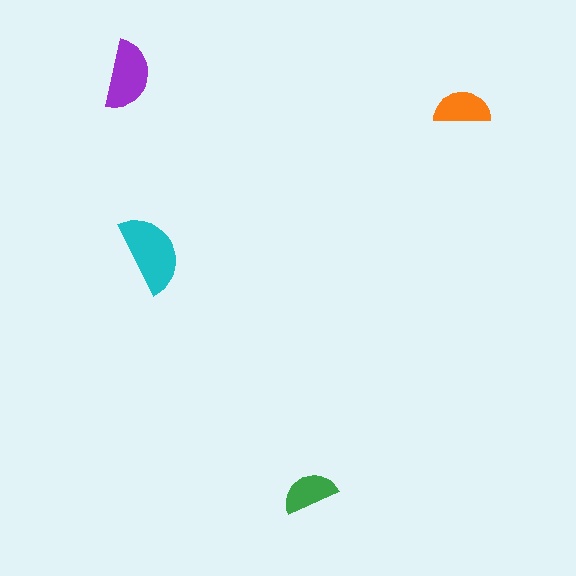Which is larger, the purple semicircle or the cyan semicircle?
The cyan one.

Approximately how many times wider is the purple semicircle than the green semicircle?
About 1.5 times wider.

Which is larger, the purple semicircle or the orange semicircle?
The purple one.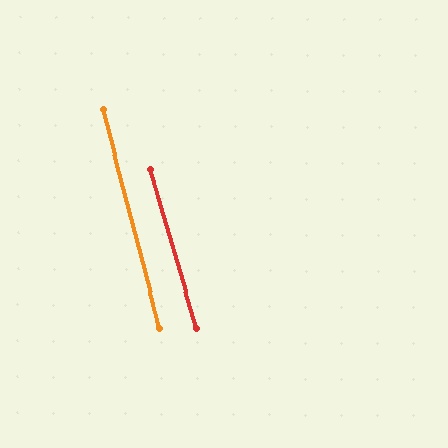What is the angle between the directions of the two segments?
Approximately 1 degree.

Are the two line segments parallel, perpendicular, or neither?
Parallel — their directions differ by only 1.4°.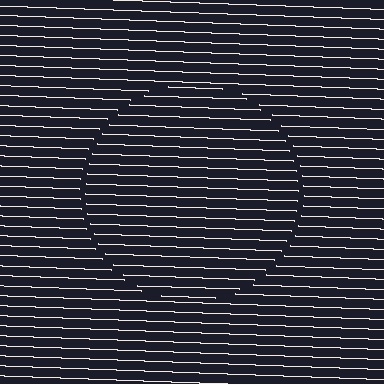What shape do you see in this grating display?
An illusory circle. The interior of the shape contains the same grating, shifted by half a period — the contour is defined by the phase discontinuity where line-ends from the inner and outer gratings abut.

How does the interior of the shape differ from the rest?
The interior of the shape contains the same grating, shifted by half a period — the contour is defined by the phase discontinuity where line-ends from the inner and outer gratings abut.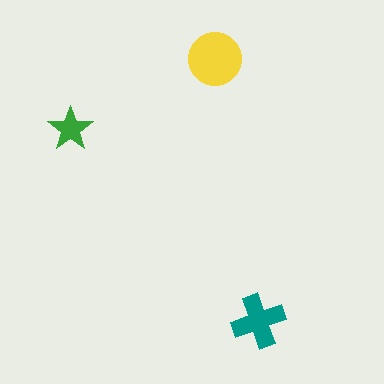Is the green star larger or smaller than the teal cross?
Smaller.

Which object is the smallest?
The green star.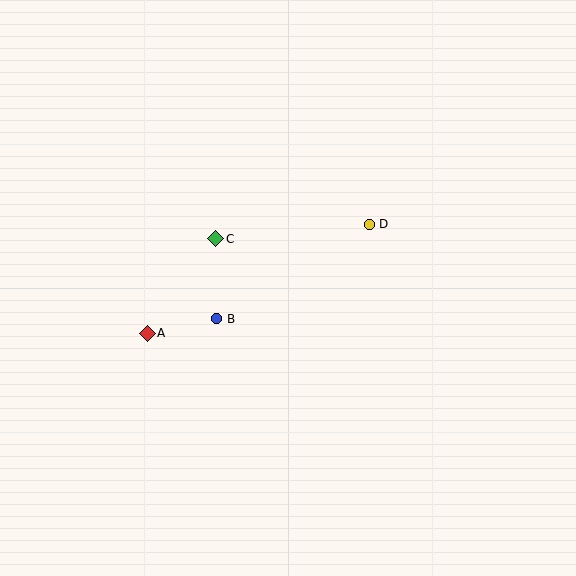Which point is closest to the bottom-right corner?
Point D is closest to the bottom-right corner.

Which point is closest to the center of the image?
Point B at (216, 319) is closest to the center.